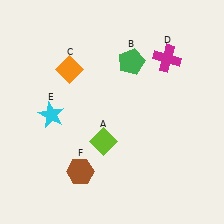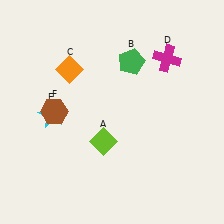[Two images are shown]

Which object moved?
The brown hexagon (F) moved up.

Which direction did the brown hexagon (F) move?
The brown hexagon (F) moved up.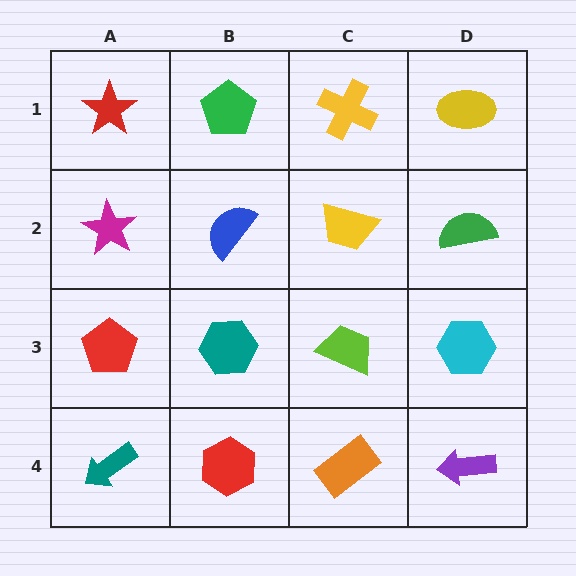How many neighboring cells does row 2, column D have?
3.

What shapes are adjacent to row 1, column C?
A yellow trapezoid (row 2, column C), a green pentagon (row 1, column B), a yellow ellipse (row 1, column D).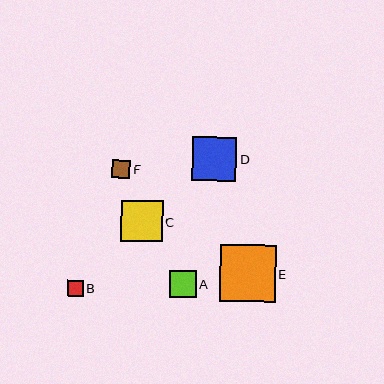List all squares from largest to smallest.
From largest to smallest: E, D, C, A, F, B.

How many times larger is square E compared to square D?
Square E is approximately 1.3 times the size of square D.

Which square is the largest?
Square E is the largest with a size of approximately 56 pixels.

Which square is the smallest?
Square B is the smallest with a size of approximately 16 pixels.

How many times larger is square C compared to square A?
Square C is approximately 1.5 times the size of square A.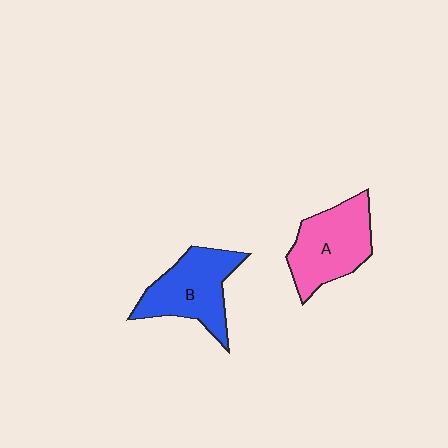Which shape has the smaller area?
Shape B (blue).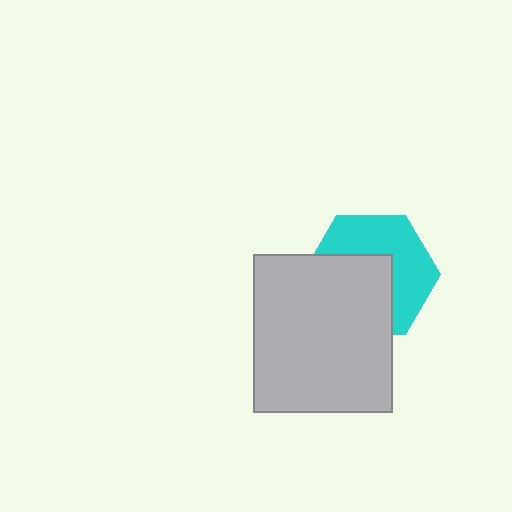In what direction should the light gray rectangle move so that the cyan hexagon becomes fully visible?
The light gray rectangle should move toward the lower-left. That is the shortest direction to clear the overlap and leave the cyan hexagon fully visible.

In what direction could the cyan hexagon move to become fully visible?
The cyan hexagon could move toward the upper-right. That would shift it out from behind the light gray rectangle entirely.